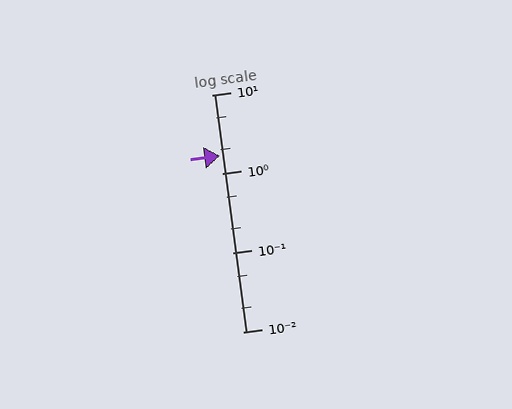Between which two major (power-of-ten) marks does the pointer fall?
The pointer is between 1 and 10.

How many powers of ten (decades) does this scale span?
The scale spans 3 decades, from 0.01 to 10.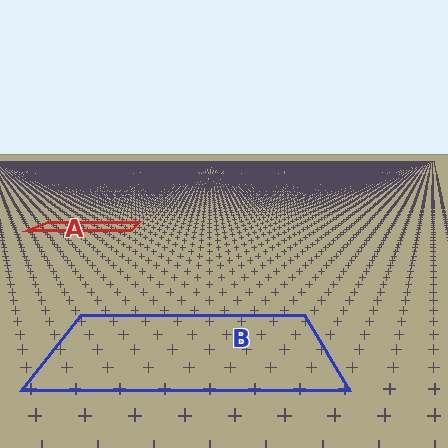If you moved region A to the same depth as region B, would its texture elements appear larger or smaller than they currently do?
They would appear larger. At a closer depth, the same texture elements are projected at a bigger on-screen size.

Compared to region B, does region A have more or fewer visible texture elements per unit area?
Region A has more texture elements per unit area — they are packed more densely because it is farther away.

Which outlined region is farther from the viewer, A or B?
Region A is farther from the viewer — the texture elements inside it appear smaller and more densely packed.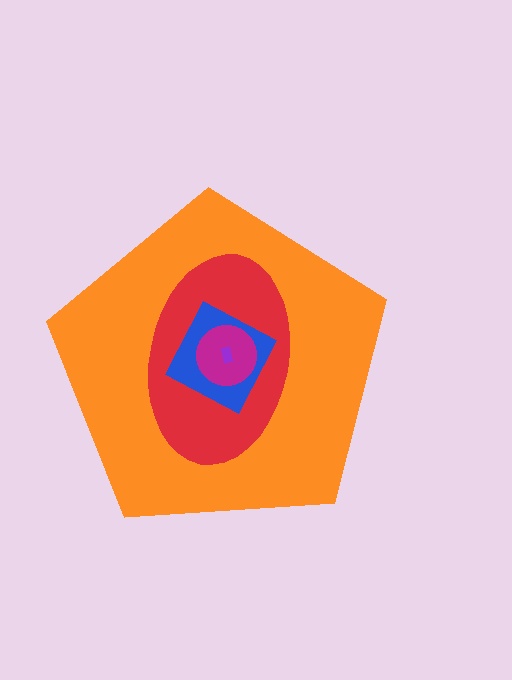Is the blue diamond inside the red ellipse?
Yes.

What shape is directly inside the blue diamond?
The magenta circle.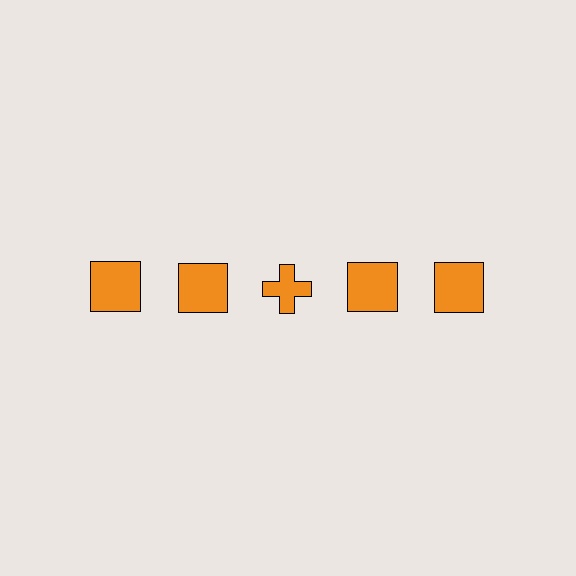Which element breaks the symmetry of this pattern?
The orange cross in the top row, center column breaks the symmetry. All other shapes are orange squares.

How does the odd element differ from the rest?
It has a different shape: cross instead of square.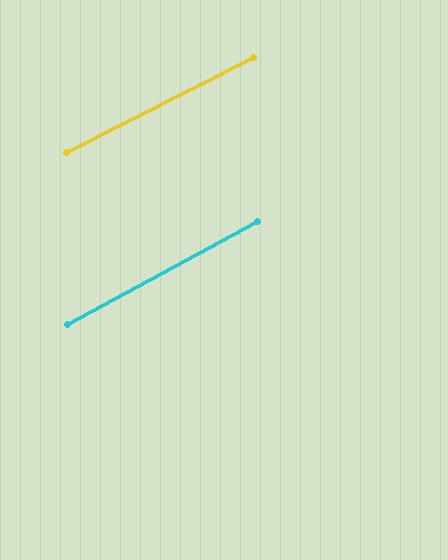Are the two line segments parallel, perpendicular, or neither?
Parallel — their directions differ by only 1.2°.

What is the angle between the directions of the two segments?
Approximately 1 degree.